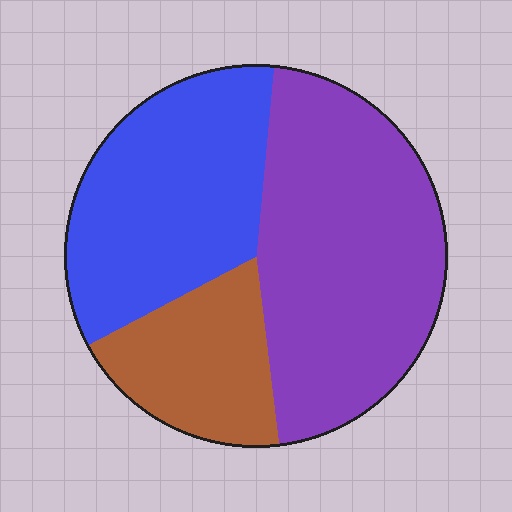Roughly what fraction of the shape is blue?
Blue covers roughly 35% of the shape.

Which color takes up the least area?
Brown, at roughly 20%.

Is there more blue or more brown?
Blue.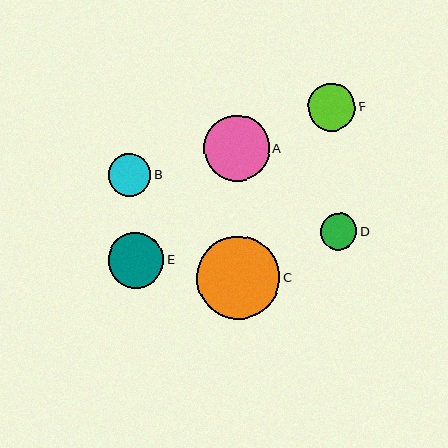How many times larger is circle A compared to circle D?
Circle A is approximately 1.8 times the size of circle D.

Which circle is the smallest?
Circle D is the smallest with a size of approximately 37 pixels.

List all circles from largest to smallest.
From largest to smallest: C, A, E, F, B, D.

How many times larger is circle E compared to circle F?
Circle E is approximately 1.2 times the size of circle F.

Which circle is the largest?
Circle C is the largest with a size of approximately 83 pixels.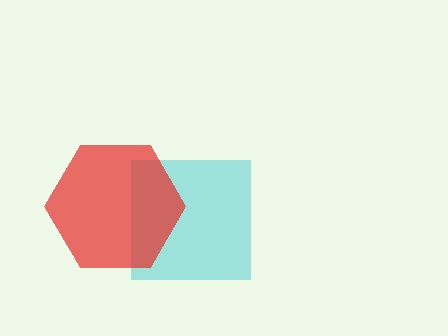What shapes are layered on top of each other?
The layered shapes are: a cyan square, a red hexagon.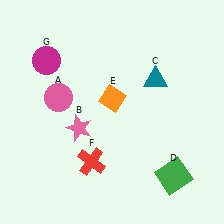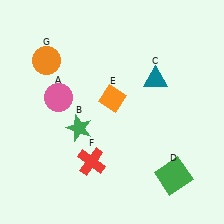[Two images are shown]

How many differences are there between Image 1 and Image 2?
There are 2 differences between the two images.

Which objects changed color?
B changed from pink to green. G changed from magenta to orange.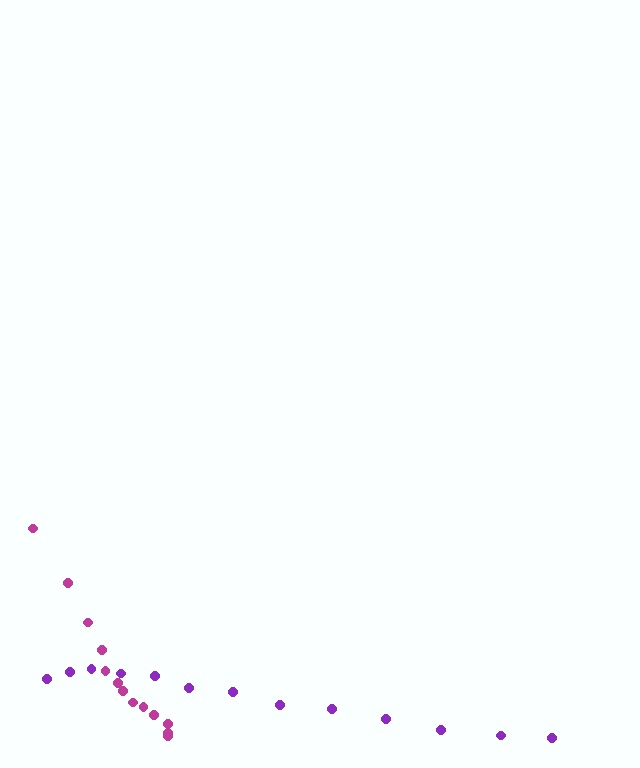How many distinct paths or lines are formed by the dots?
There are 2 distinct paths.